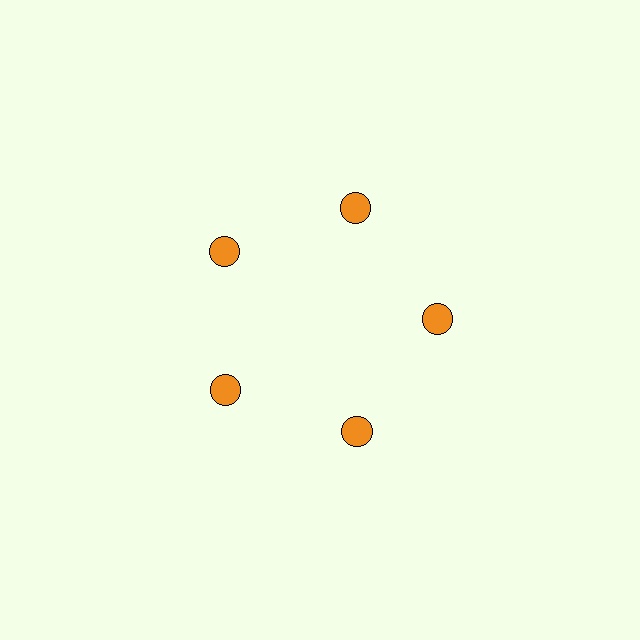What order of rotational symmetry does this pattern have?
This pattern has 5-fold rotational symmetry.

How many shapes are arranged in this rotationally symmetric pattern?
There are 5 shapes, arranged in 5 groups of 1.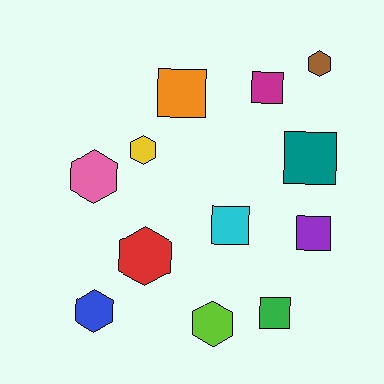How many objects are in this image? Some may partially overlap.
There are 12 objects.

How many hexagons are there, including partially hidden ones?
There are 6 hexagons.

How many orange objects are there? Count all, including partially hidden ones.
There is 1 orange object.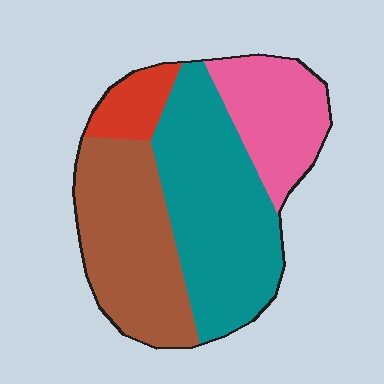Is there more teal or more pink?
Teal.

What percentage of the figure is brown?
Brown covers roughly 30% of the figure.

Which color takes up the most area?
Teal, at roughly 40%.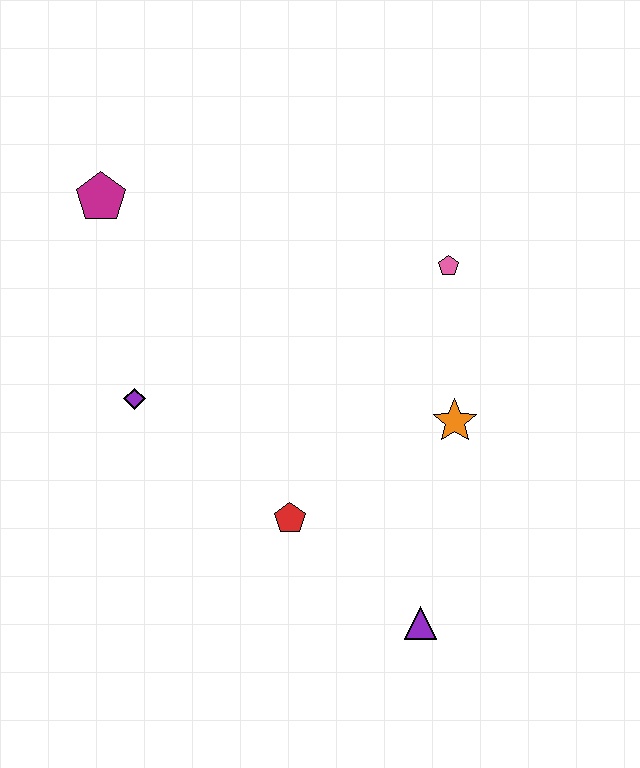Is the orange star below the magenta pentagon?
Yes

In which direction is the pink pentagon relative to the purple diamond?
The pink pentagon is to the right of the purple diamond.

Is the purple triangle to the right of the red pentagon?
Yes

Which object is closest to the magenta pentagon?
The purple diamond is closest to the magenta pentagon.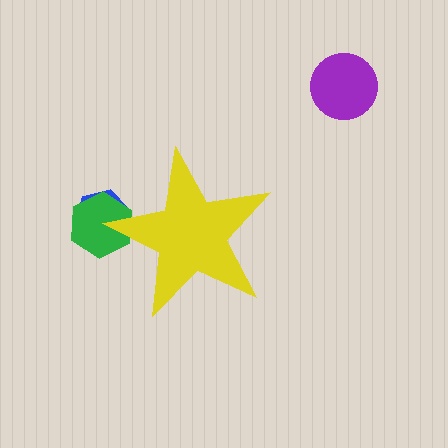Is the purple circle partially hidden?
No, the purple circle is fully visible.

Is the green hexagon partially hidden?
Yes, the green hexagon is partially hidden behind the yellow star.